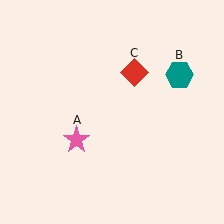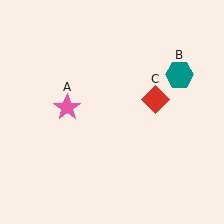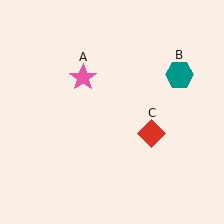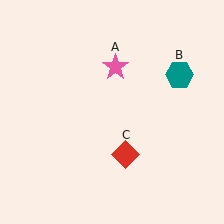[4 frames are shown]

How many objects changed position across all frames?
2 objects changed position: pink star (object A), red diamond (object C).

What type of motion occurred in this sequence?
The pink star (object A), red diamond (object C) rotated clockwise around the center of the scene.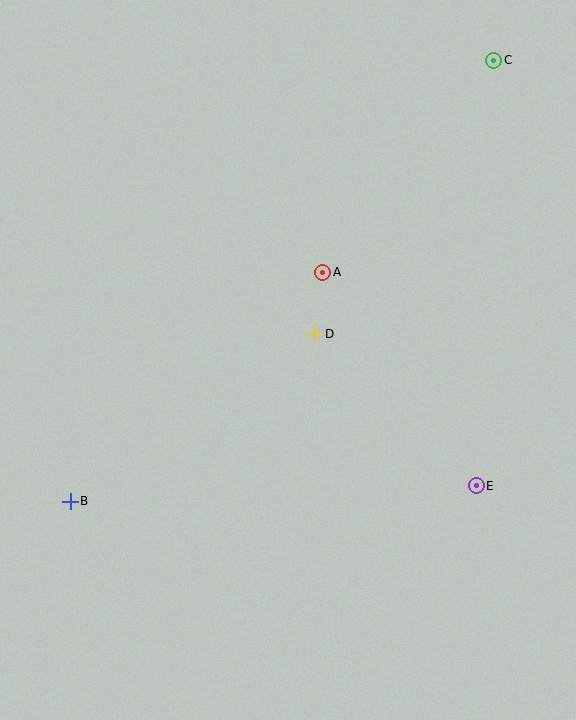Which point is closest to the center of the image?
Point D at (315, 334) is closest to the center.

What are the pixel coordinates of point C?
Point C is at (494, 60).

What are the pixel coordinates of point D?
Point D is at (315, 334).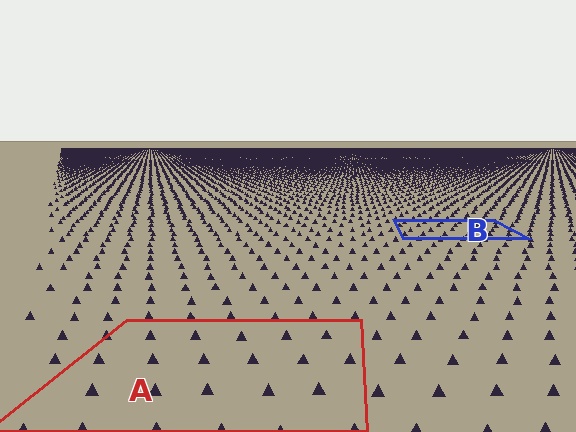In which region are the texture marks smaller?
The texture marks are smaller in region B, because it is farther away.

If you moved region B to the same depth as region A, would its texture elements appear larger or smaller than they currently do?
They would appear larger. At a closer depth, the same texture elements are projected at a bigger on-screen size.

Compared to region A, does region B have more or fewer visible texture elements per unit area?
Region B has more texture elements per unit area — they are packed more densely because it is farther away.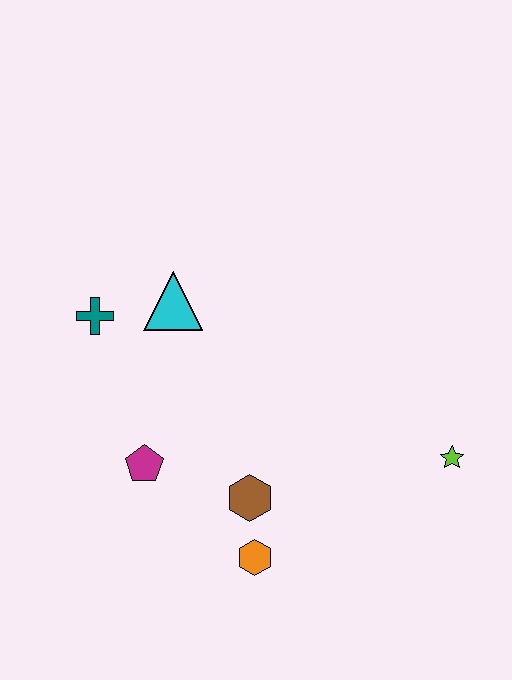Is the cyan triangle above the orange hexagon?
Yes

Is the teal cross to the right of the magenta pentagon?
No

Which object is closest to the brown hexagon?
The orange hexagon is closest to the brown hexagon.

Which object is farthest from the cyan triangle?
The lime star is farthest from the cyan triangle.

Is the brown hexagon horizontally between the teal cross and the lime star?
Yes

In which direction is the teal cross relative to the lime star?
The teal cross is to the left of the lime star.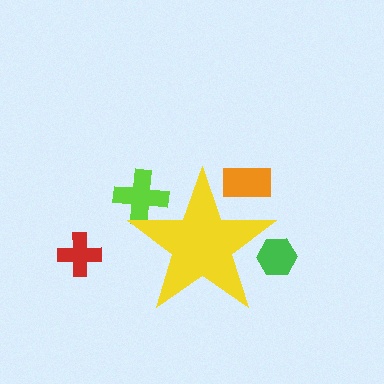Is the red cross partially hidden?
No, the red cross is fully visible.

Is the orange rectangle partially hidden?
Yes, the orange rectangle is partially hidden behind the yellow star.